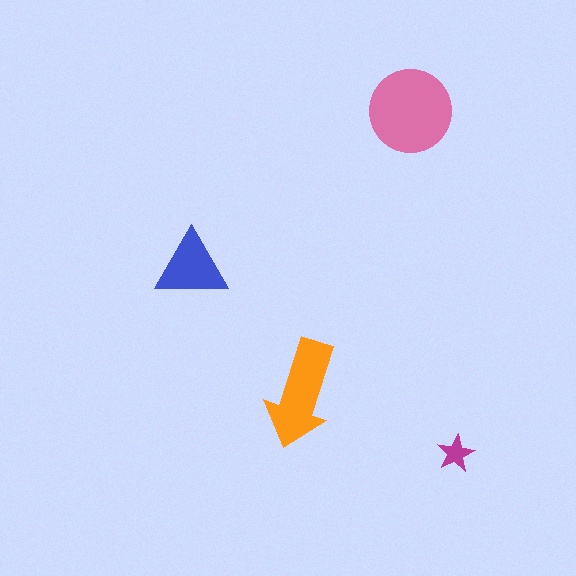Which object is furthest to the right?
The magenta star is rightmost.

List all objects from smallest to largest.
The magenta star, the blue triangle, the orange arrow, the pink circle.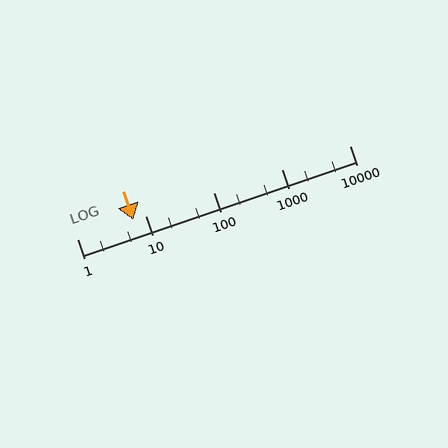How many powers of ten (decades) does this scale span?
The scale spans 4 decades, from 1 to 10000.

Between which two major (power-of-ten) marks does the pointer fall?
The pointer is between 1 and 10.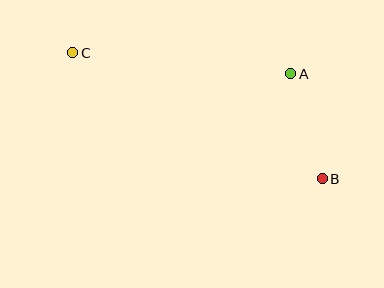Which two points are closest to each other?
Points A and B are closest to each other.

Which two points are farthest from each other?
Points B and C are farthest from each other.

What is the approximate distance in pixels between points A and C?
The distance between A and C is approximately 219 pixels.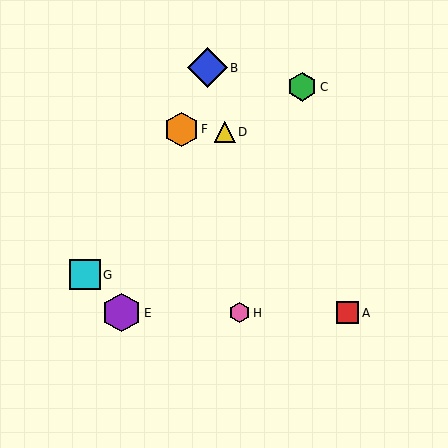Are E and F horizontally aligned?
No, E is at y≈313 and F is at y≈129.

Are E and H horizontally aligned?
Yes, both are at y≈313.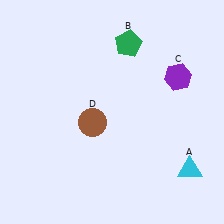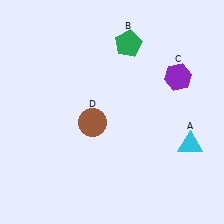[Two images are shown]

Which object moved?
The cyan triangle (A) moved up.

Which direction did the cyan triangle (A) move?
The cyan triangle (A) moved up.